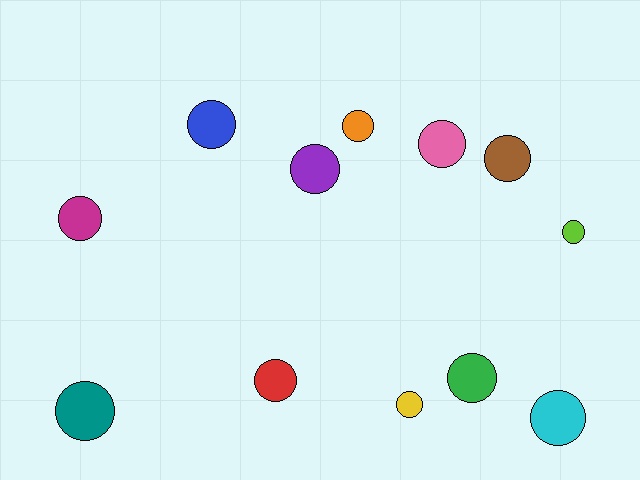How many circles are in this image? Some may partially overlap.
There are 12 circles.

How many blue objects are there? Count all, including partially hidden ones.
There is 1 blue object.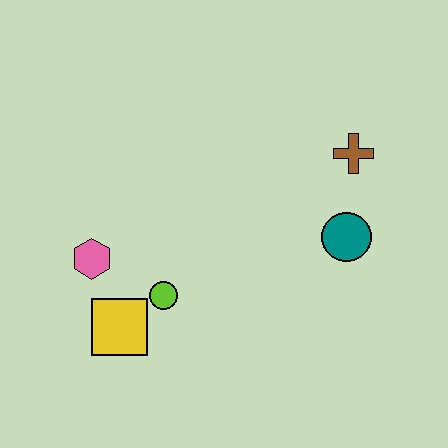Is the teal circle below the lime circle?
No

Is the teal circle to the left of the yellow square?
No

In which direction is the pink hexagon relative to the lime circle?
The pink hexagon is to the left of the lime circle.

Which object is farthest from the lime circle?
The brown cross is farthest from the lime circle.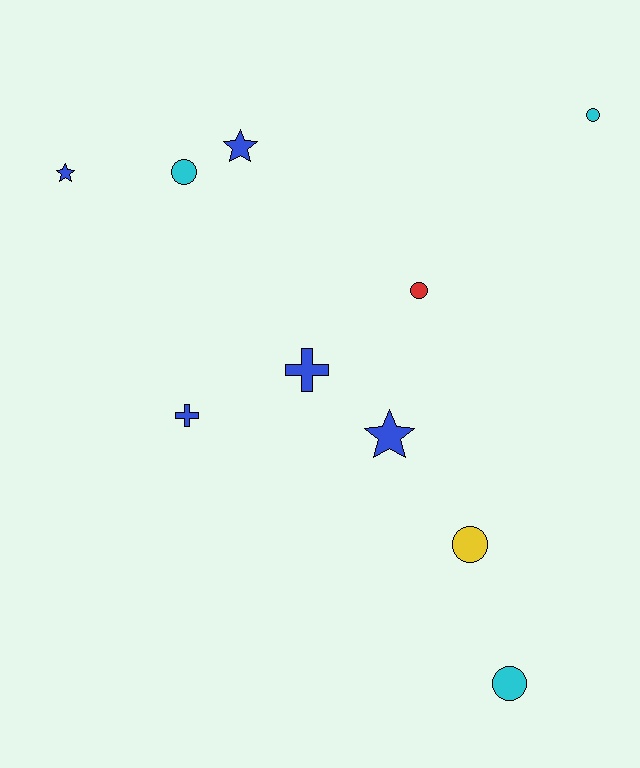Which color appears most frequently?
Blue, with 5 objects.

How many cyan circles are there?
There are 3 cyan circles.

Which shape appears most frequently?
Circle, with 5 objects.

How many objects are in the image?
There are 10 objects.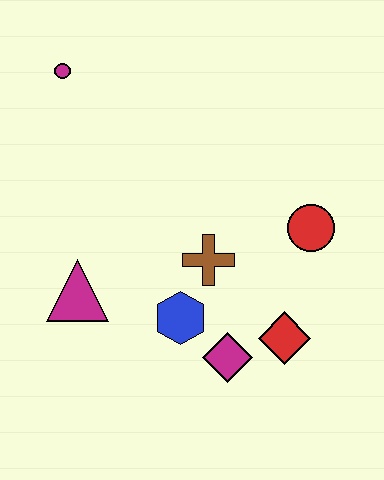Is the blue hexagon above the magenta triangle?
No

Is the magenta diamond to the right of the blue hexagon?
Yes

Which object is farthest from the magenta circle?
The red diamond is farthest from the magenta circle.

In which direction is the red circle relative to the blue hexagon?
The red circle is to the right of the blue hexagon.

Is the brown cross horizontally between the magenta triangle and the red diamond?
Yes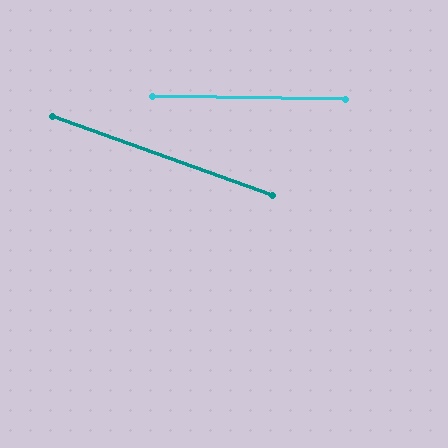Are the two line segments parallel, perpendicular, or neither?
Neither parallel nor perpendicular — they differ by about 19°.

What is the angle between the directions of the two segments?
Approximately 19 degrees.